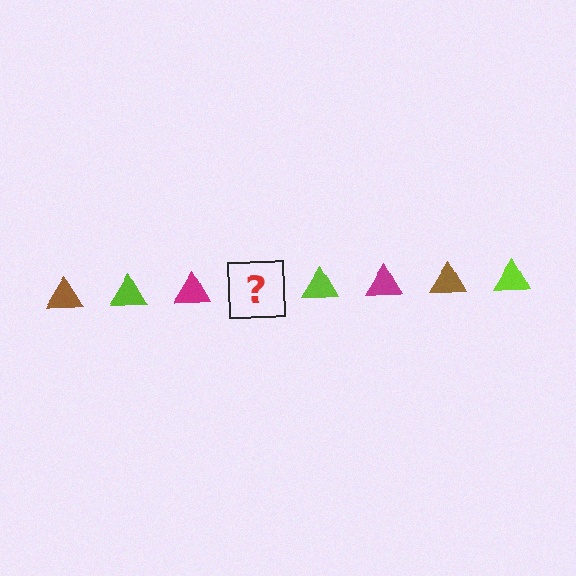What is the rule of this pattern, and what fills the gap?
The rule is that the pattern cycles through brown, lime, magenta triangles. The gap should be filled with a brown triangle.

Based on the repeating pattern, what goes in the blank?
The blank should be a brown triangle.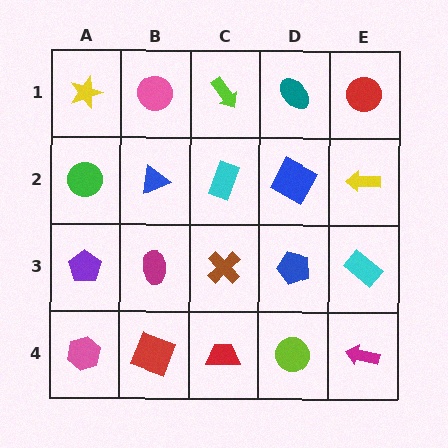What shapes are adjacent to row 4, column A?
A purple pentagon (row 3, column A), a red square (row 4, column B).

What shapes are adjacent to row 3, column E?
A yellow arrow (row 2, column E), a magenta arrow (row 4, column E), a blue pentagon (row 3, column D).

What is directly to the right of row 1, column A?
A pink circle.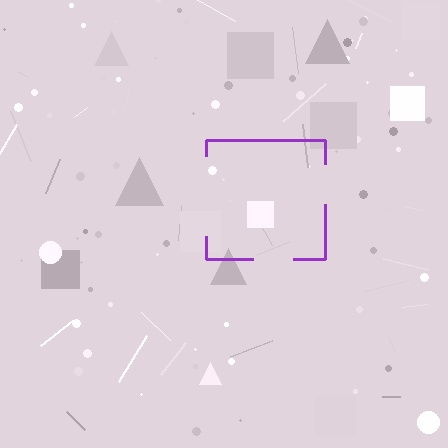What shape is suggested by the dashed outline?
The dashed outline suggests a square.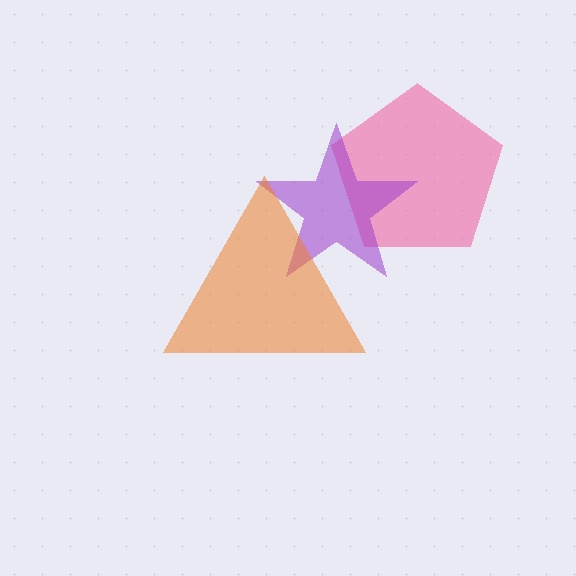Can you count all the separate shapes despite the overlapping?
Yes, there are 3 separate shapes.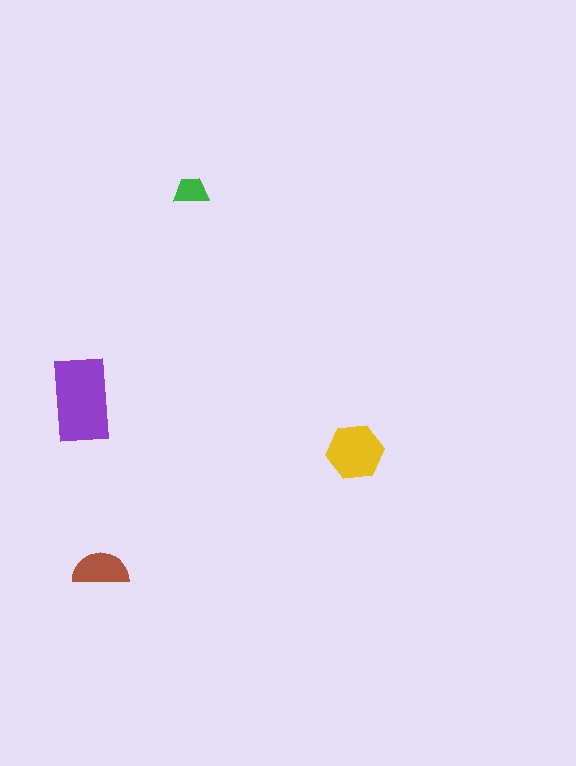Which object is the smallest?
The green trapezoid.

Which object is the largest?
The purple rectangle.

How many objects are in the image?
There are 4 objects in the image.